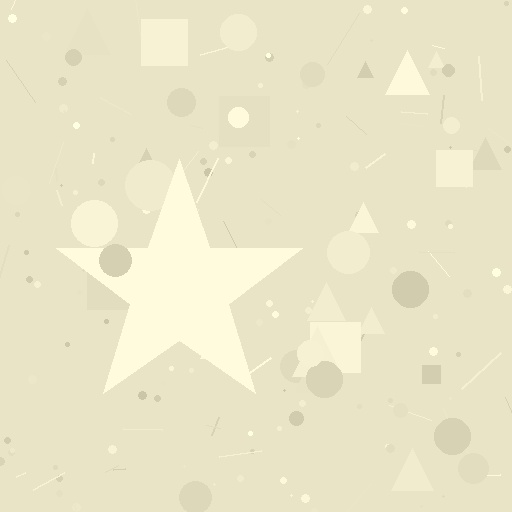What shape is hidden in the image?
A star is hidden in the image.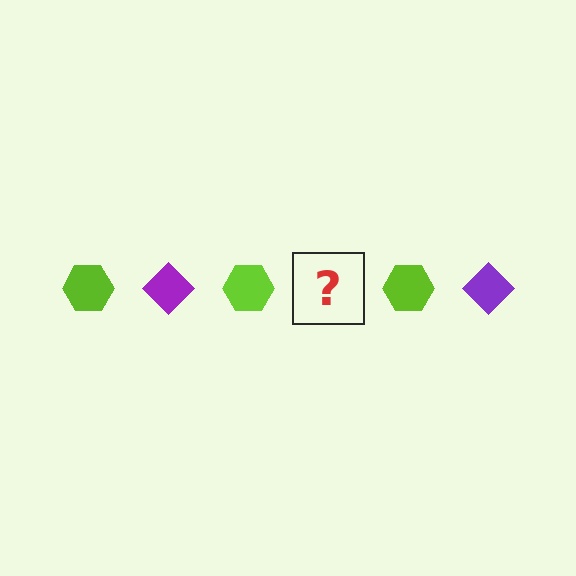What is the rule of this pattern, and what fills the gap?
The rule is that the pattern alternates between lime hexagon and purple diamond. The gap should be filled with a purple diamond.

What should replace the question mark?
The question mark should be replaced with a purple diamond.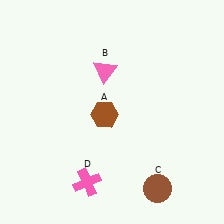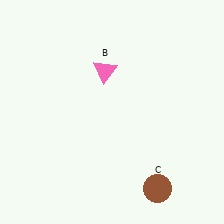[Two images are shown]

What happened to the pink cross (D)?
The pink cross (D) was removed in Image 2. It was in the bottom-left area of Image 1.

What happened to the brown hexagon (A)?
The brown hexagon (A) was removed in Image 2. It was in the bottom-left area of Image 1.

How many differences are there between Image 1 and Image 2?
There are 2 differences between the two images.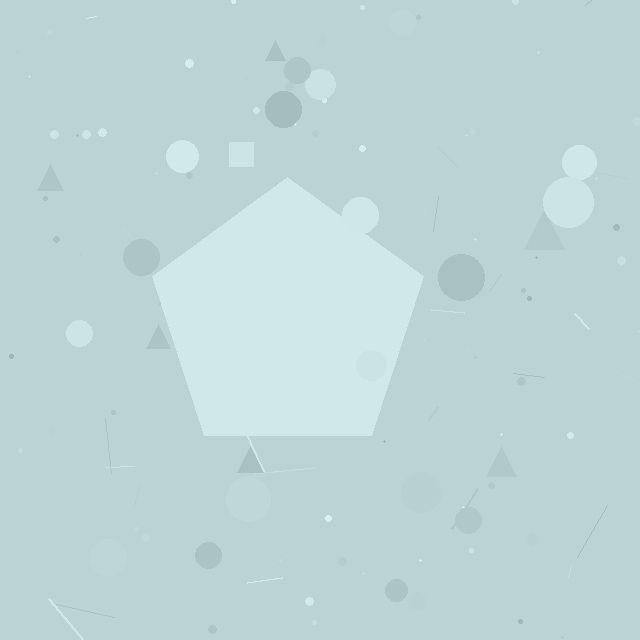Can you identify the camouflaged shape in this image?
The camouflaged shape is a pentagon.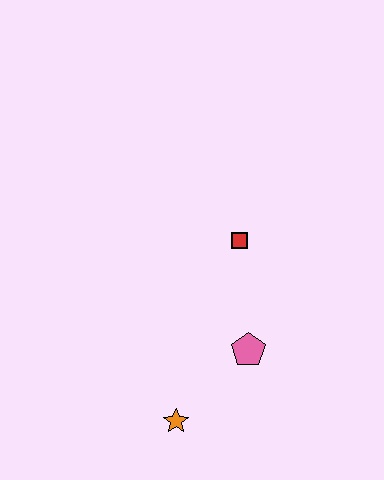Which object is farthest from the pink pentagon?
The red square is farthest from the pink pentagon.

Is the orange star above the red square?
No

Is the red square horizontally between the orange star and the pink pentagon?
Yes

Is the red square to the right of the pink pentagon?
No